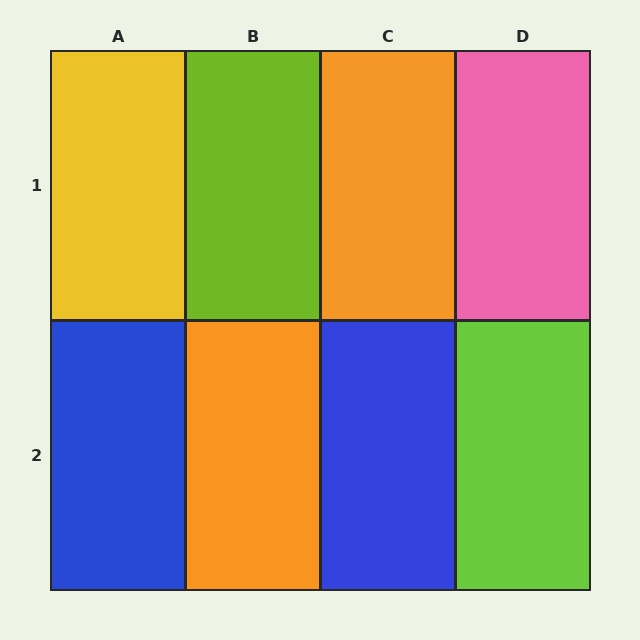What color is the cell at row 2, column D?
Lime.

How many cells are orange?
2 cells are orange.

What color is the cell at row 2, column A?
Blue.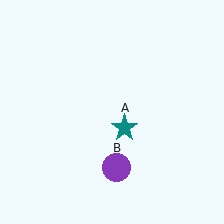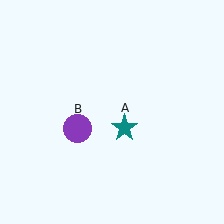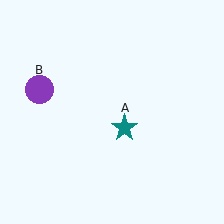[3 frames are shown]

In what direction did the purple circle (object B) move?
The purple circle (object B) moved up and to the left.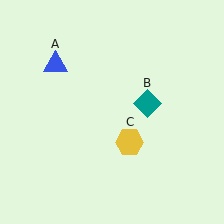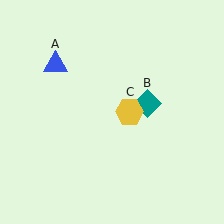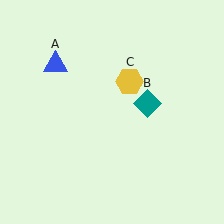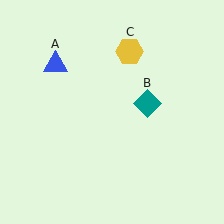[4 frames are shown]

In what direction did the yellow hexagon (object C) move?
The yellow hexagon (object C) moved up.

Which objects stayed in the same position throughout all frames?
Blue triangle (object A) and teal diamond (object B) remained stationary.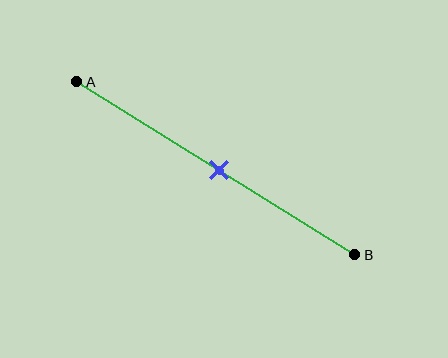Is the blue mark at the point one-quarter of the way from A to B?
No, the mark is at about 50% from A, not at the 25% one-quarter point.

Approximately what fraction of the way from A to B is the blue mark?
The blue mark is approximately 50% of the way from A to B.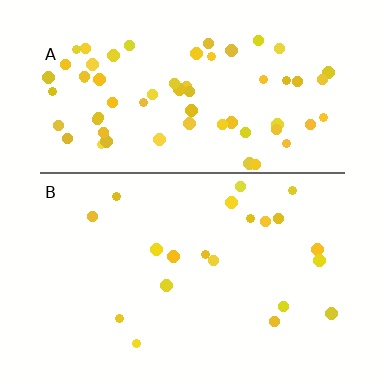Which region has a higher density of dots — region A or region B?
A (the top).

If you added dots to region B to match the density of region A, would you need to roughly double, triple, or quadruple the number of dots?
Approximately triple.